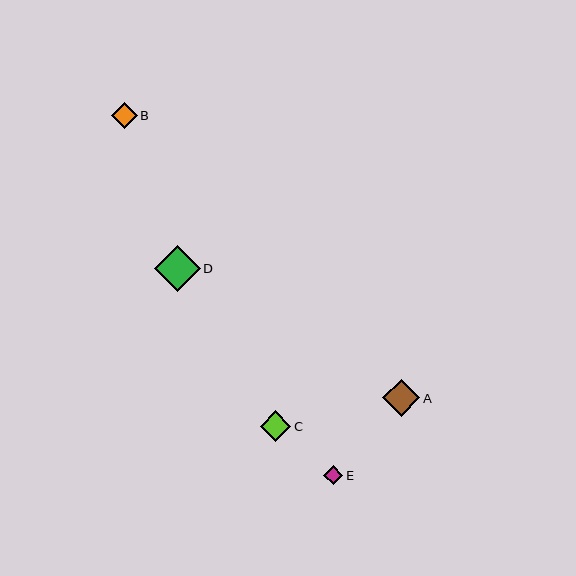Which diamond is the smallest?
Diamond E is the smallest with a size of approximately 19 pixels.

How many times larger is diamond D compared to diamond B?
Diamond D is approximately 1.8 times the size of diamond B.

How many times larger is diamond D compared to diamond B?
Diamond D is approximately 1.8 times the size of diamond B.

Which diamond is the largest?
Diamond D is the largest with a size of approximately 45 pixels.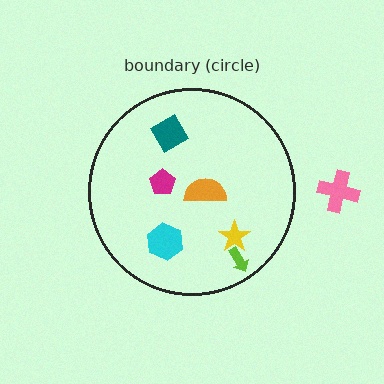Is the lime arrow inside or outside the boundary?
Inside.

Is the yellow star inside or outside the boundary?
Inside.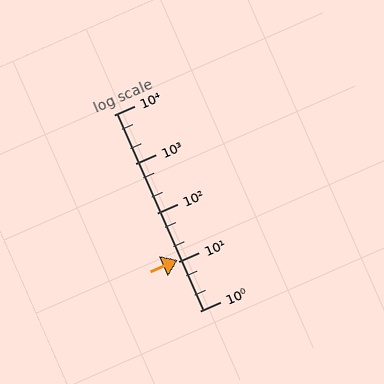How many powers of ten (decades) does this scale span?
The scale spans 4 decades, from 1 to 10000.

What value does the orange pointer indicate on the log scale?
The pointer indicates approximately 11.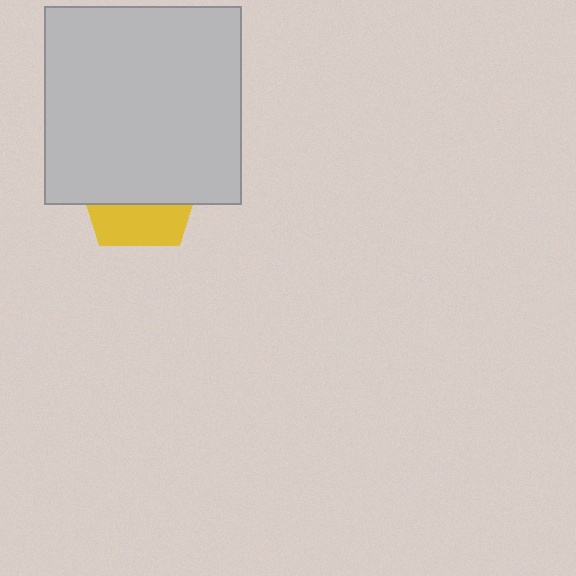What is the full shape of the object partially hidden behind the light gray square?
The partially hidden object is a yellow pentagon.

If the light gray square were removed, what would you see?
You would see the complete yellow pentagon.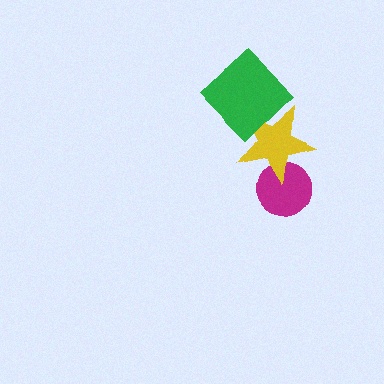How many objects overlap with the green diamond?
1 object overlaps with the green diamond.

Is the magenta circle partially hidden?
Yes, it is partially covered by another shape.